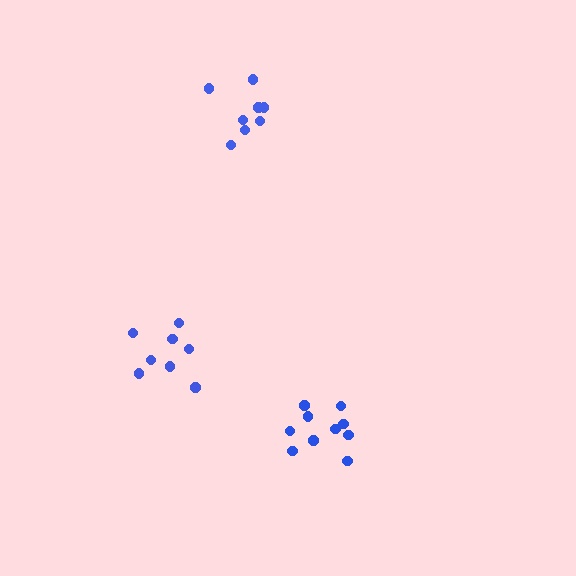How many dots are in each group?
Group 1: 8 dots, Group 2: 10 dots, Group 3: 8 dots (26 total).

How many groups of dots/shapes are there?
There are 3 groups.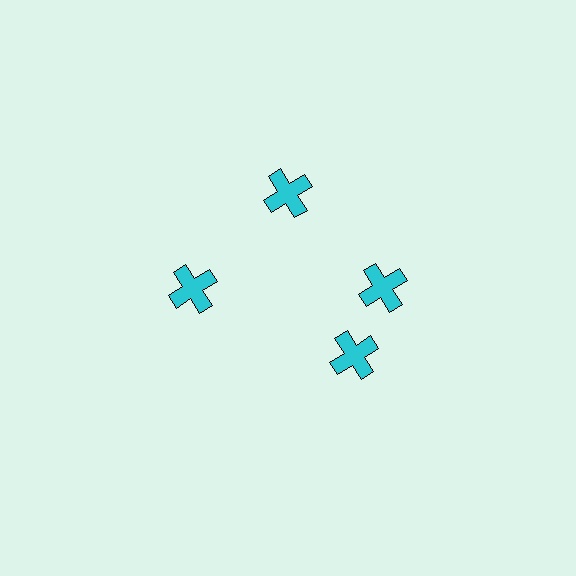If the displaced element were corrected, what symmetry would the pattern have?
It would have 4-fold rotational symmetry — the pattern would map onto itself every 90 degrees.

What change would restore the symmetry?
The symmetry would be restored by rotating it back into even spacing with its neighbors so that all 4 crosses sit at equal angles and equal distance from the center.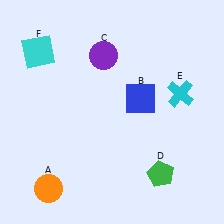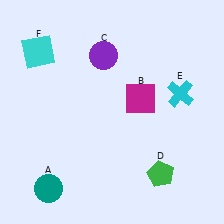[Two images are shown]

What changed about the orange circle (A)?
In Image 1, A is orange. In Image 2, it changed to teal.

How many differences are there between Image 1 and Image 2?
There are 2 differences between the two images.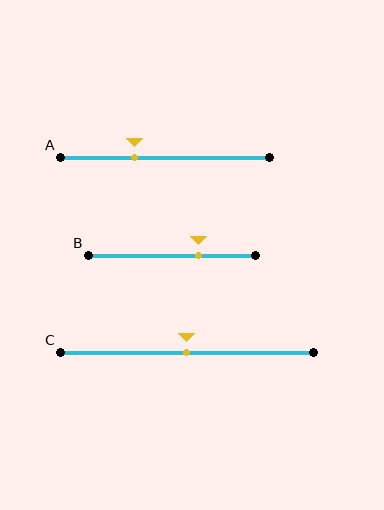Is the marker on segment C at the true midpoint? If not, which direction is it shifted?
Yes, the marker on segment C is at the true midpoint.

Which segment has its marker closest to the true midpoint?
Segment C has its marker closest to the true midpoint.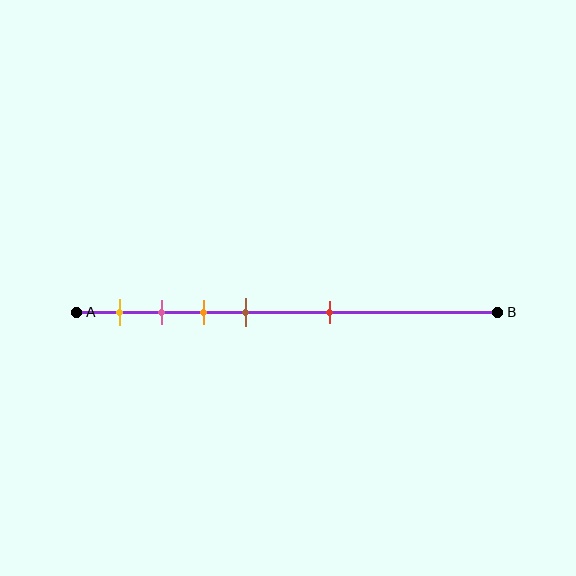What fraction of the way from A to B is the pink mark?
The pink mark is approximately 20% (0.2) of the way from A to B.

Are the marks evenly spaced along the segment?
No, the marks are not evenly spaced.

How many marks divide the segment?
There are 5 marks dividing the segment.